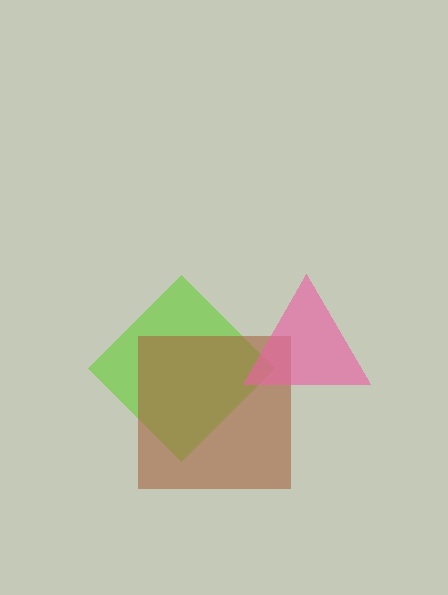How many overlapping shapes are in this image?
There are 3 overlapping shapes in the image.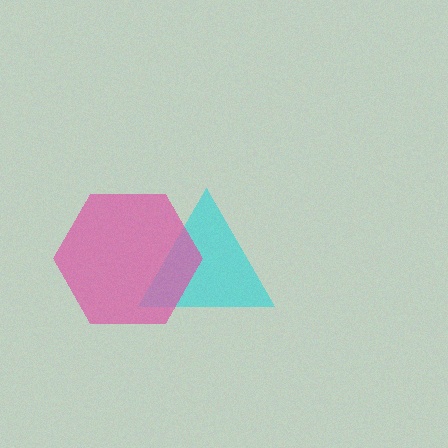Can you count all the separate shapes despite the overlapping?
Yes, there are 2 separate shapes.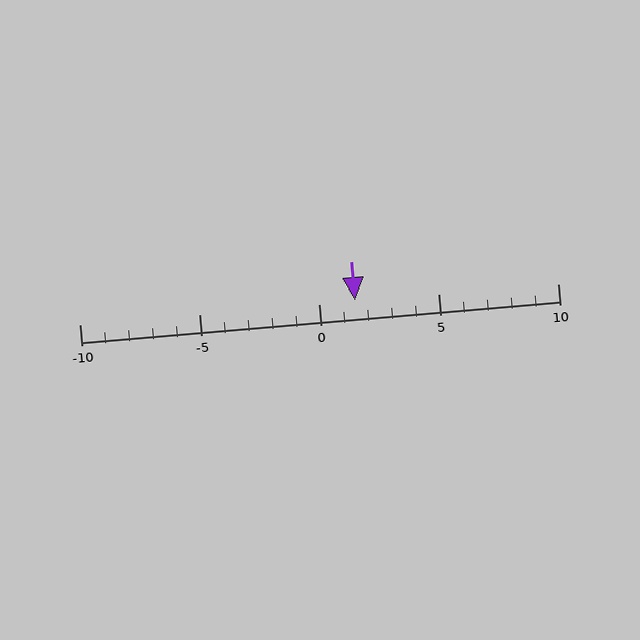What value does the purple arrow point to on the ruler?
The purple arrow points to approximately 2.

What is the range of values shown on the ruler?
The ruler shows values from -10 to 10.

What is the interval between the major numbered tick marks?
The major tick marks are spaced 5 units apart.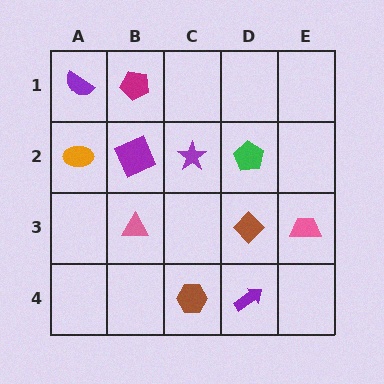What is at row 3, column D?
A brown diamond.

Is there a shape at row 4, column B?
No, that cell is empty.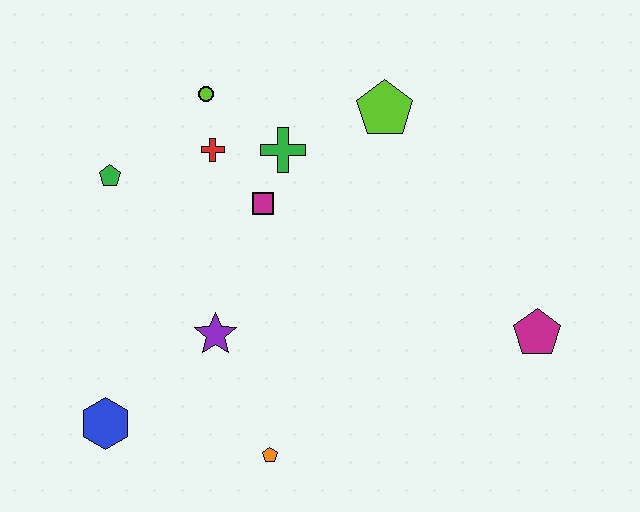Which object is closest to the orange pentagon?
The purple star is closest to the orange pentagon.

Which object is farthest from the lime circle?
The magenta pentagon is farthest from the lime circle.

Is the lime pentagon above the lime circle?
No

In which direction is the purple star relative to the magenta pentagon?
The purple star is to the left of the magenta pentagon.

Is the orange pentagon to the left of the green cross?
Yes